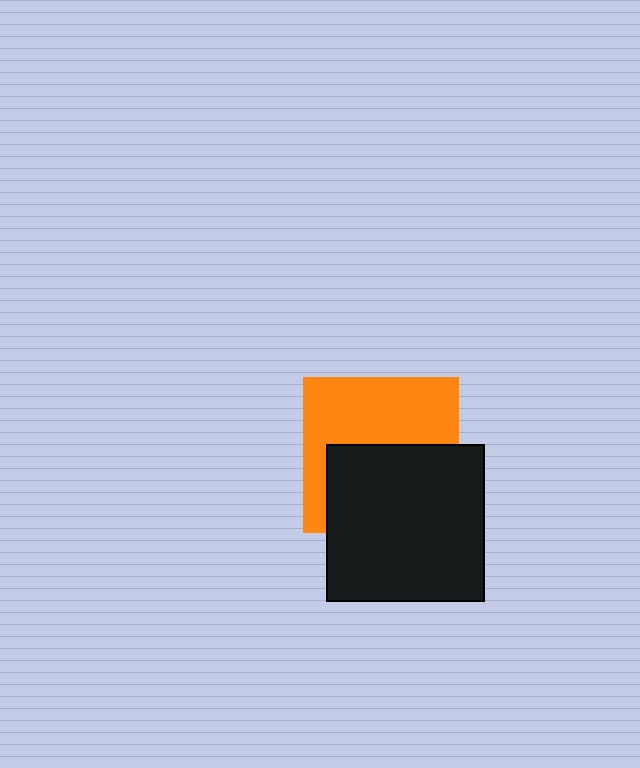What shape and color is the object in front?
The object in front is a black square.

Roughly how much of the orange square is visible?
About half of it is visible (roughly 50%).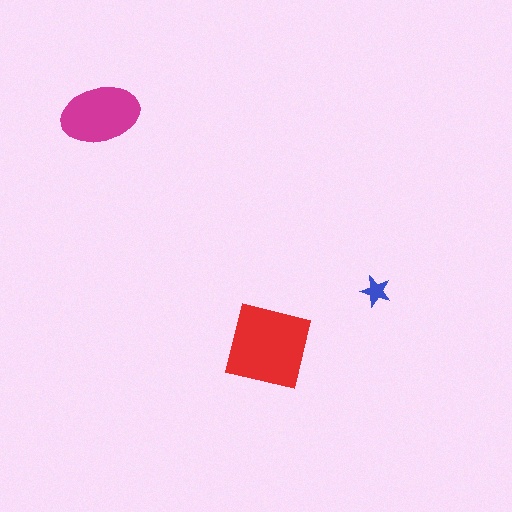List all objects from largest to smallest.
The red square, the magenta ellipse, the blue star.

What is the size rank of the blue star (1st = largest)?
3rd.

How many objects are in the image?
There are 3 objects in the image.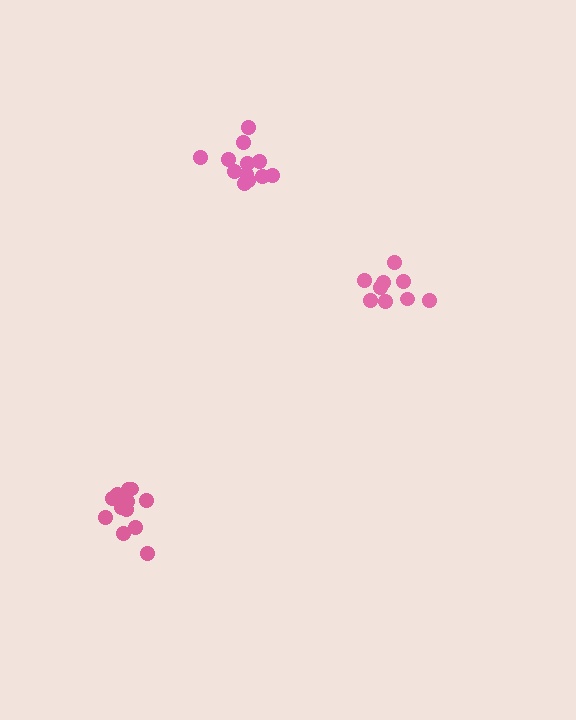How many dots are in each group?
Group 1: 13 dots, Group 2: 9 dots, Group 3: 12 dots (34 total).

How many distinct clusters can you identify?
There are 3 distinct clusters.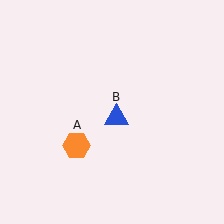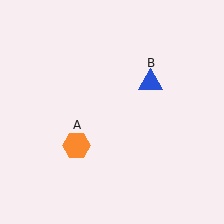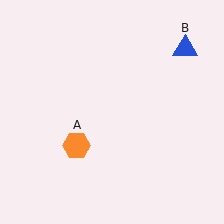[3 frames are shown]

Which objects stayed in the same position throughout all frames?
Orange hexagon (object A) remained stationary.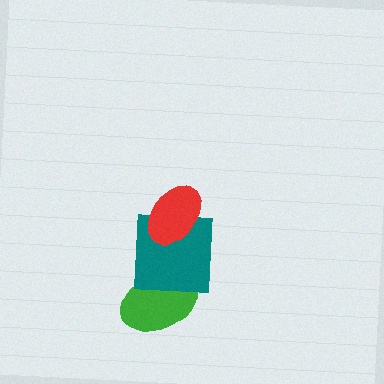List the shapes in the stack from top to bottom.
From top to bottom: the red ellipse, the teal square, the green ellipse.